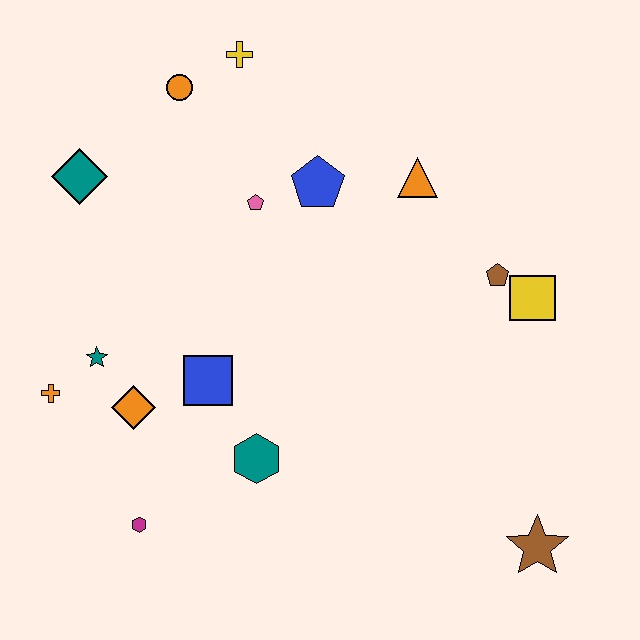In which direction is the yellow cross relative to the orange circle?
The yellow cross is to the right of the orange circle.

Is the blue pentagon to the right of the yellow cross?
Yes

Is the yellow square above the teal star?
Yes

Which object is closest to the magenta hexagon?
The orange diamond is closest to the magenta hexagon.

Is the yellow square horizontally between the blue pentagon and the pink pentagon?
No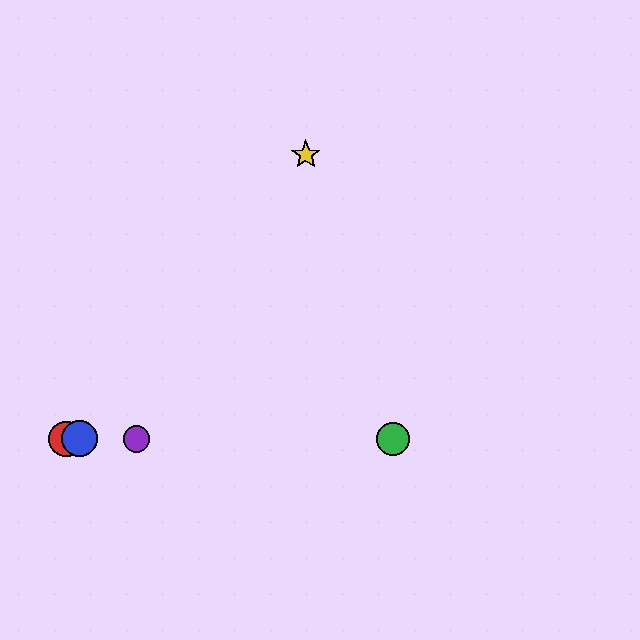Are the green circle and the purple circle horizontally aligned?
Yes, both are at y≈439.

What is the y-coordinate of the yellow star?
The yellow star is at y≈155.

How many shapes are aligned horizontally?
4 shapes (the red circle, the blue circle, the green circle, the purple circle) are aligned horizontally.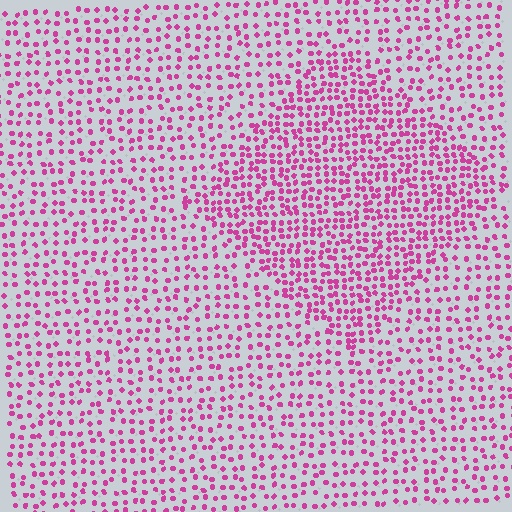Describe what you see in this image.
The image contains small magenta elements arranged at two different densities. A diamond-shaped region is visible where the elements are more densely packed than the surrounding area.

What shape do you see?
I see a diamond.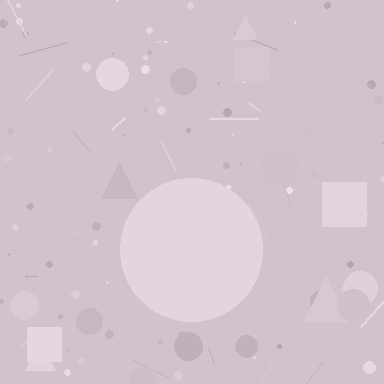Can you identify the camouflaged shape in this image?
The camouflaged shape is a circle.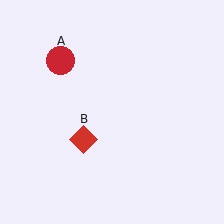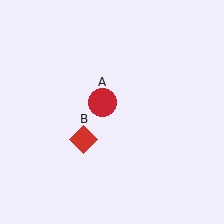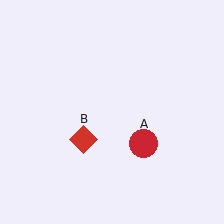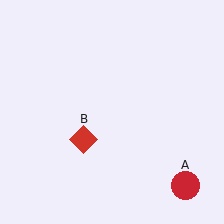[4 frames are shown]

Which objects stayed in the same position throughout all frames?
Red diamond (object B) remained stationary.